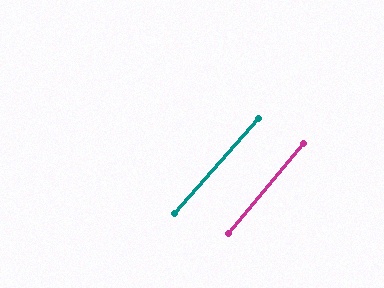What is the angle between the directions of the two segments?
Approximately 2 degrees.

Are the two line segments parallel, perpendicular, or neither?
Parallel — their directions differ by only 1.6°.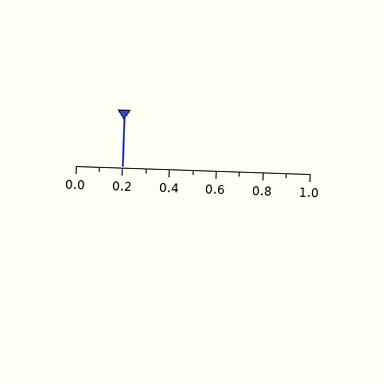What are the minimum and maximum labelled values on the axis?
The axis runs from 0.0 to 1.0.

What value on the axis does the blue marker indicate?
The marker indicates approximately 0.2.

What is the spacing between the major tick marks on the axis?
The major ticks are spaced 0.2 apart.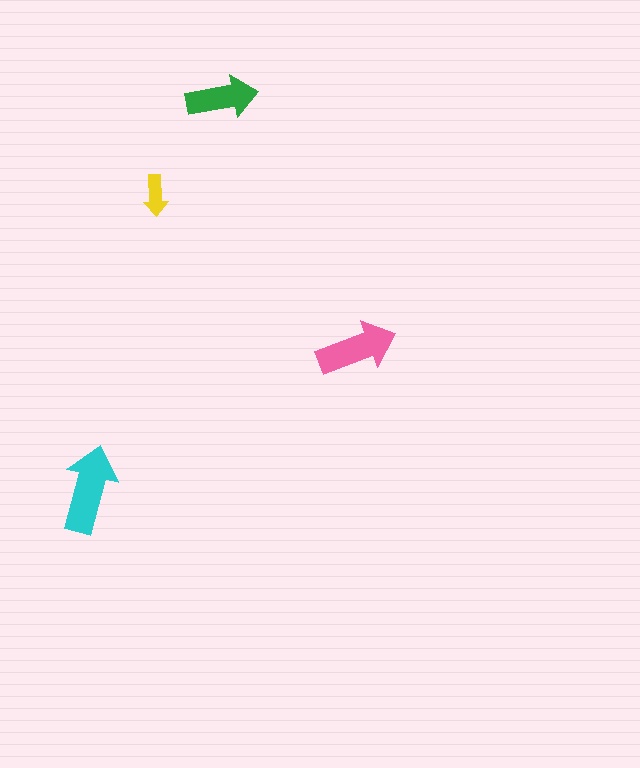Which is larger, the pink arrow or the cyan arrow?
The cyan one.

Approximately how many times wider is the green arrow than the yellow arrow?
About 2 times wider.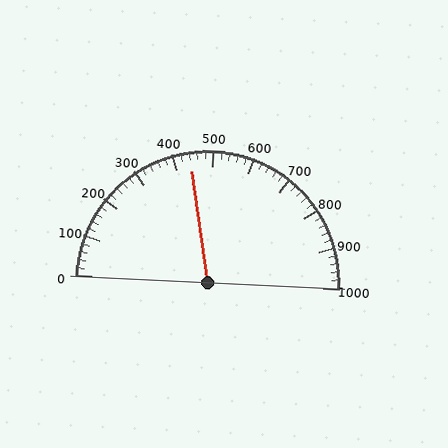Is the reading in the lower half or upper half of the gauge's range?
The reading is in the lower half of the range (0 to 1000).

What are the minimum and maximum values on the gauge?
The gauge ranges from 0 to 1000.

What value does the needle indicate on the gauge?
The needle indicates approximately 440.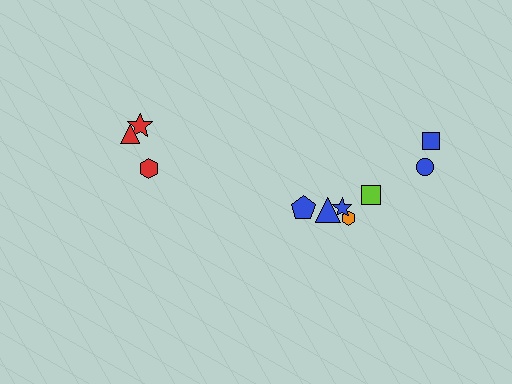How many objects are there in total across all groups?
There are 10 objects.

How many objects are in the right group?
There are 7 objects.